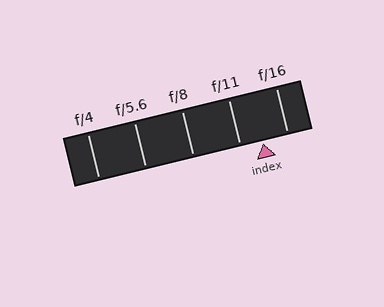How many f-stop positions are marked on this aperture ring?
There are 5 f-stop positions marked.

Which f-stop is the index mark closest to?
The index mark is closest to f/11.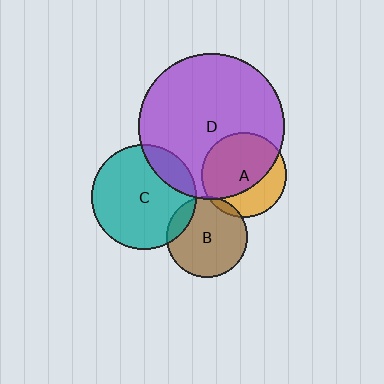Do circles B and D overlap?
Yes.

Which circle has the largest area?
Circle D (purple).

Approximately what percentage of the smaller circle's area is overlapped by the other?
Approximately 5%.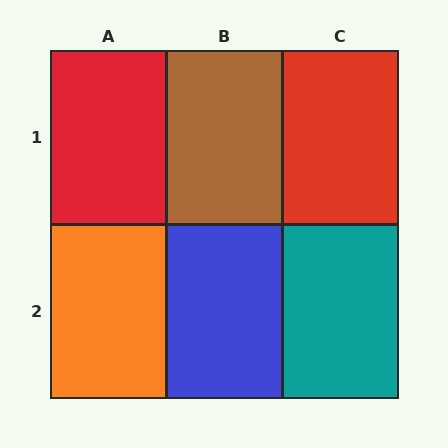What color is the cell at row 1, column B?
Brown.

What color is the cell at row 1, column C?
Red.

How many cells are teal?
1 cell is teal.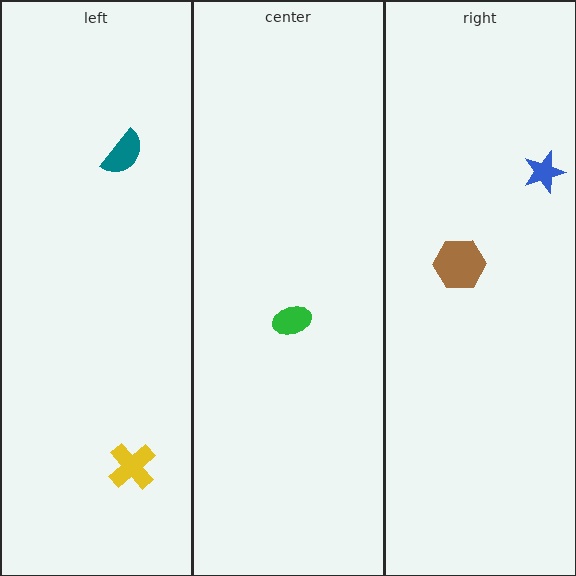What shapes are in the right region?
The brown hexagon, the blue star.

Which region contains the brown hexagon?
The right region.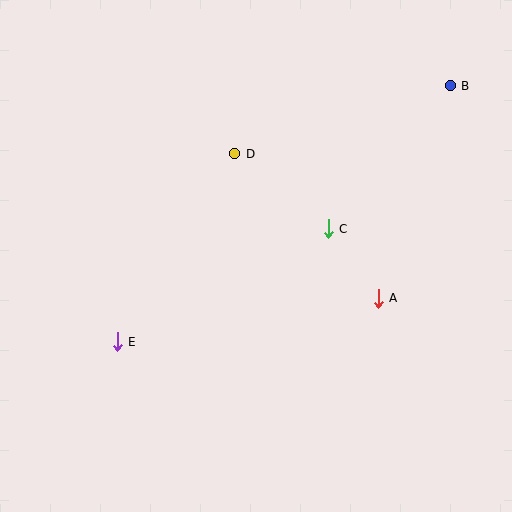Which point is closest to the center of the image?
Point C at (328, 229) is closest to the center.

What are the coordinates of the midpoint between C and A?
The midpoint between C and A is at (353, 263).